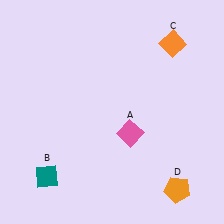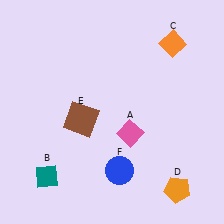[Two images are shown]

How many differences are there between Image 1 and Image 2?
There are 2 differences between the two images.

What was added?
A brown square (E), a blue circle (F) were added in Image 2.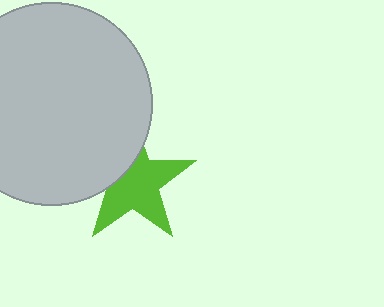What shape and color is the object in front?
The object in front is a light gray circle.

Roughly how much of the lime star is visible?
Most of it is visible (roughly 67%).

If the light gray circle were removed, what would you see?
You would see the complete lime star.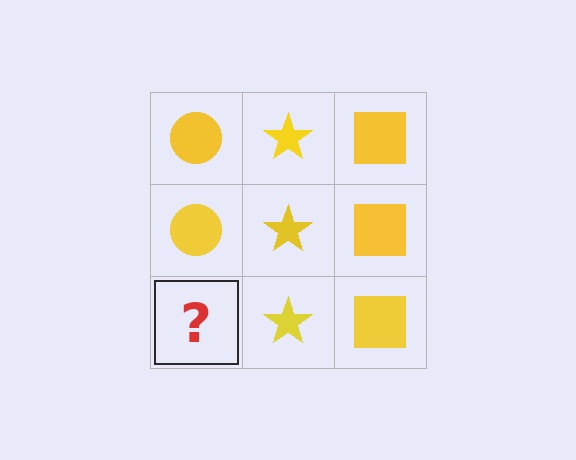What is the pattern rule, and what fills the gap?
The rule is that each column has a consistent shape. The gap should be filled with a yellow circle.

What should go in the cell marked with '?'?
The missing cell should contain a yellow circle.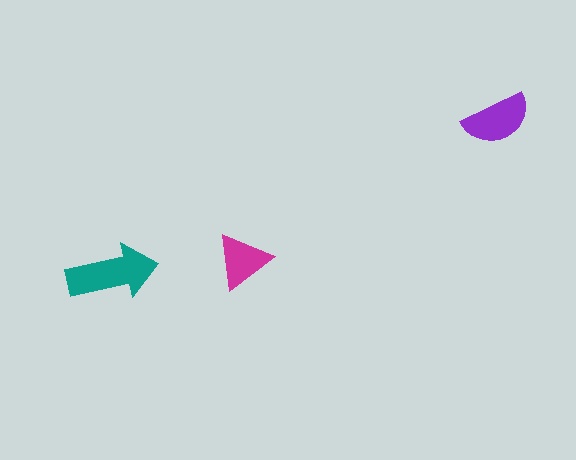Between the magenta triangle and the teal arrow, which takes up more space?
The teal arrow.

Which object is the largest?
The teal arrow.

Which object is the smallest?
The magenta triangle.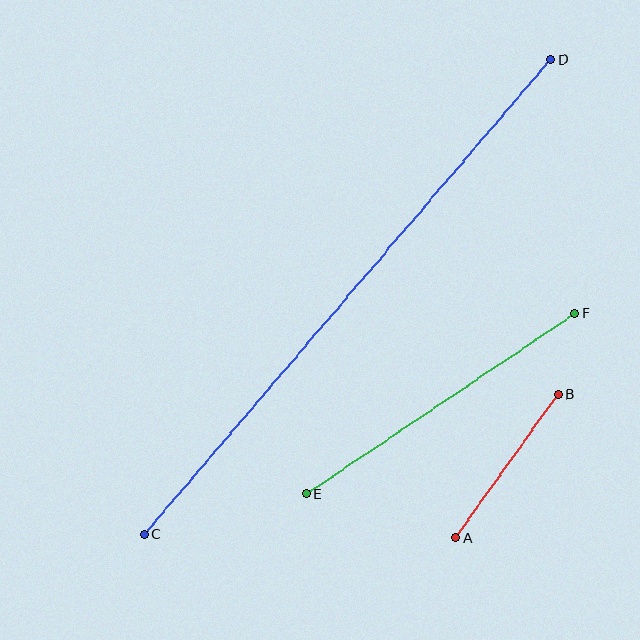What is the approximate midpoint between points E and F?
The midpoint is at approximately (440, 404) pixels.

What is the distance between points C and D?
The distance is approximately 625 pixels.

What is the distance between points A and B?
The distance is approximately 176 pixels.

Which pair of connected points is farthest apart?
Points C and D are farthest apart.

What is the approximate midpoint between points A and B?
The midpoint is at approximately (507, 466) pixels.